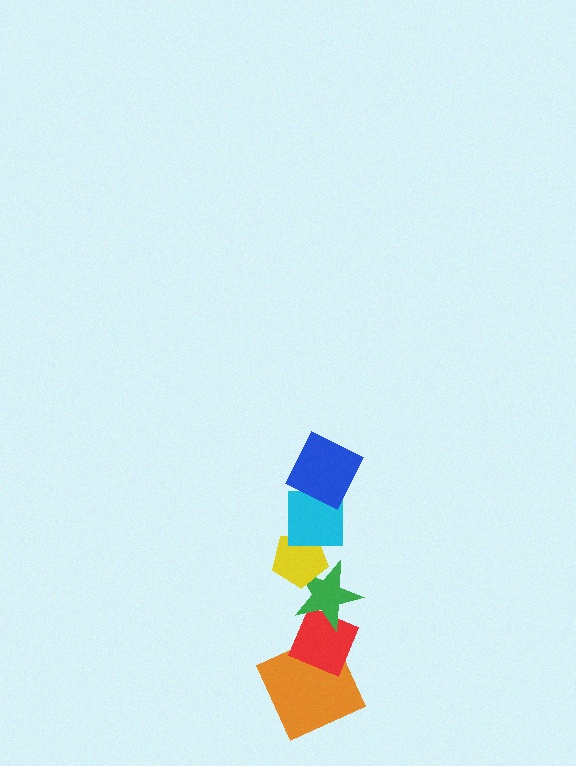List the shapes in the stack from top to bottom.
From top to bottom: the blue square, the cyan square, the yellow pentagon, the green star, the red diamond, the orange square.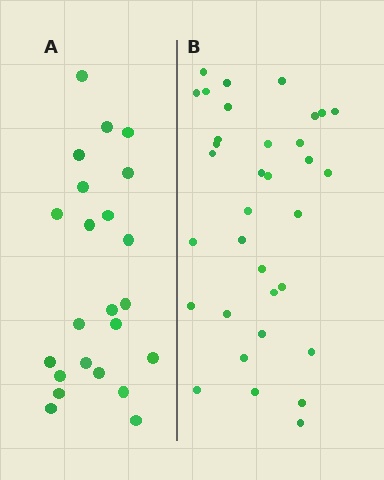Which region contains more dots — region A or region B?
Region B (the right region) has more dots.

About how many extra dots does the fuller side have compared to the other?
Region B has roughly 12 or so more dots than region A.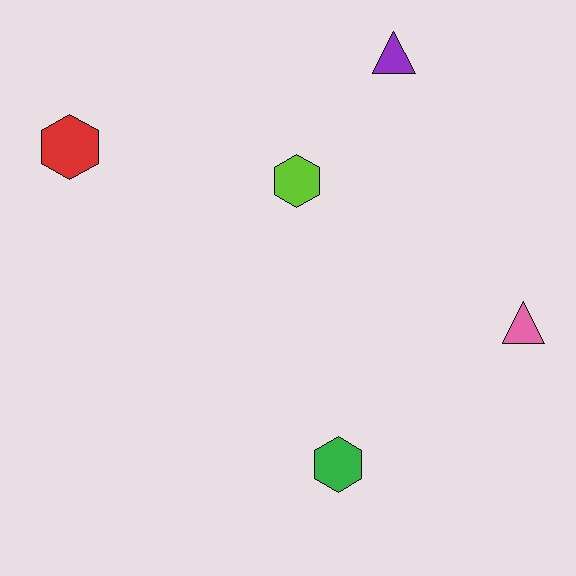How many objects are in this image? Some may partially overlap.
There are 5 objects.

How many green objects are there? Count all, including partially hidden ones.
There is 1 green object.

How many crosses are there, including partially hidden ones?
There are no crosses.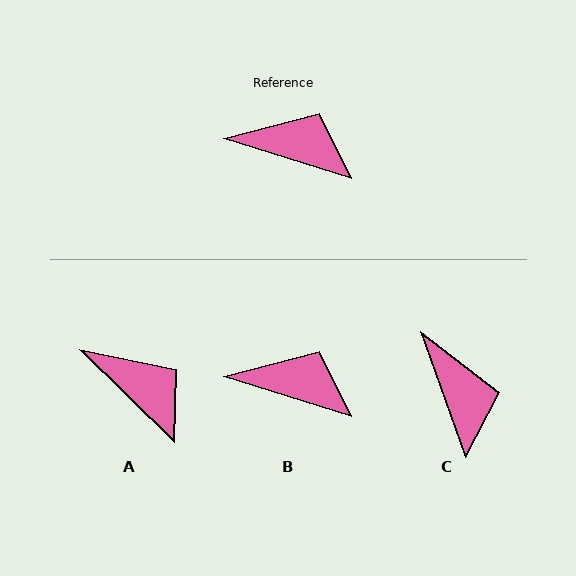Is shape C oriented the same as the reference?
No, it is off by about 53 degrees.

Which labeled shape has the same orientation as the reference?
B.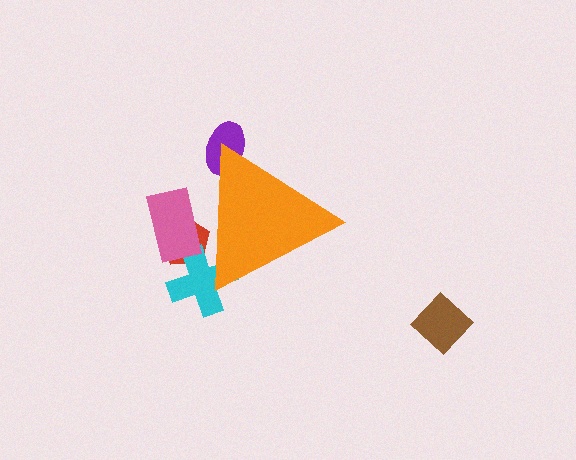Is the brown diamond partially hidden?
No, the brown diamond is fully visible.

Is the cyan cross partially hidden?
Yes, the cyan cross is partially hidden behind the orange triangle.